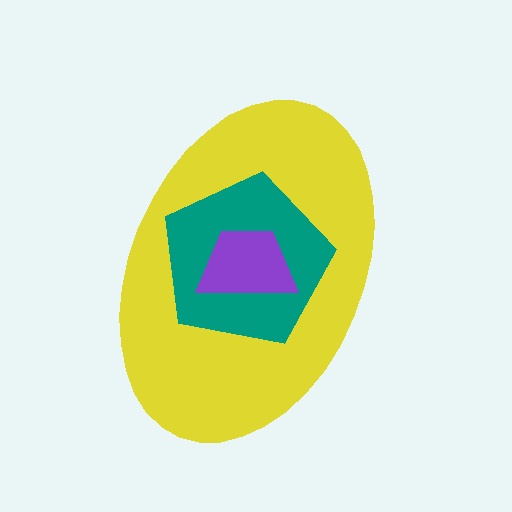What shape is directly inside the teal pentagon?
The purple trapezoid.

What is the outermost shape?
The yellow ellipse.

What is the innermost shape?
The purple trapezoid.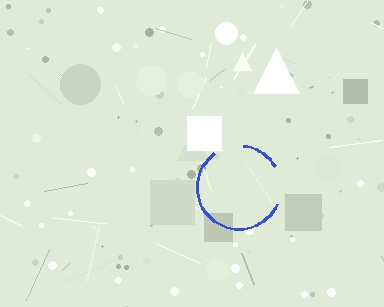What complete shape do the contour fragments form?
The contour fragments form a circle.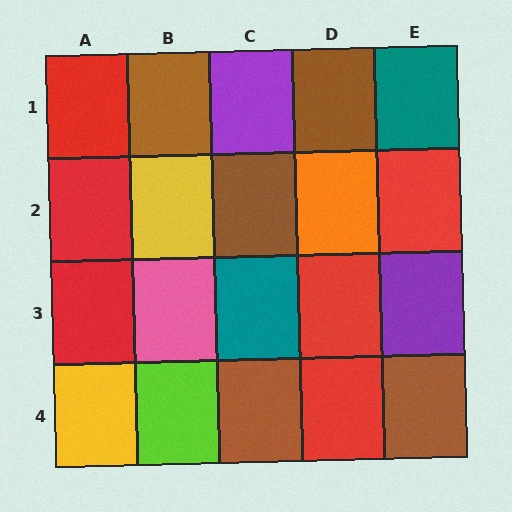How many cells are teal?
2 cells are teal.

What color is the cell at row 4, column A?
Yellow.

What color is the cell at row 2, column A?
Red.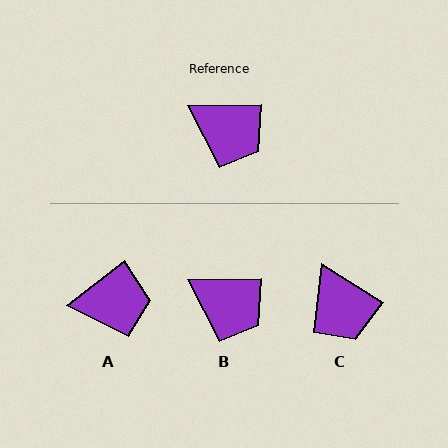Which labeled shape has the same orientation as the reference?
B.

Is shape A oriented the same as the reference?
No, it is off by about 37 degrees.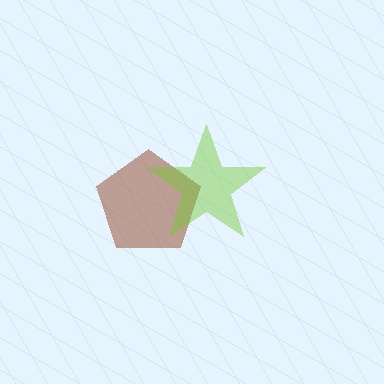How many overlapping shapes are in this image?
There are 2 overlapping shapes in the image.